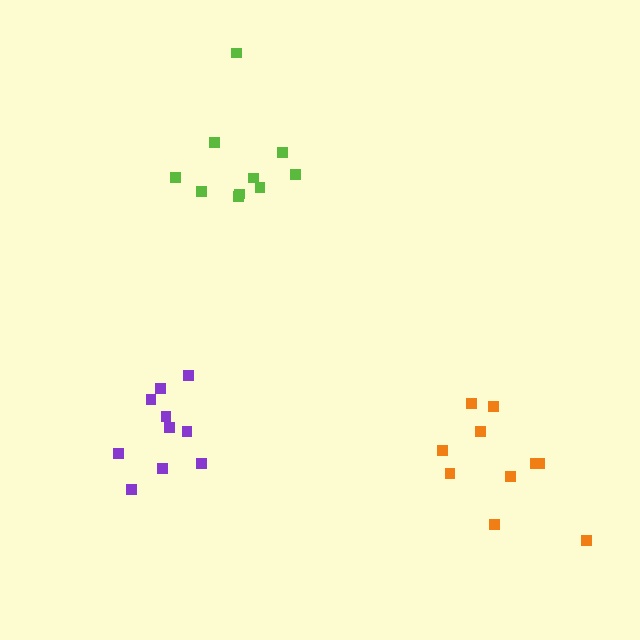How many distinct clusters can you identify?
There are 3 distinct clusters.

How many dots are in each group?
Group 1: 10 dots, Group 2: 10 dots, Group 3: 10 dots (30 total).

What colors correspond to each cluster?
The clusters are colored: orange, lime, purple.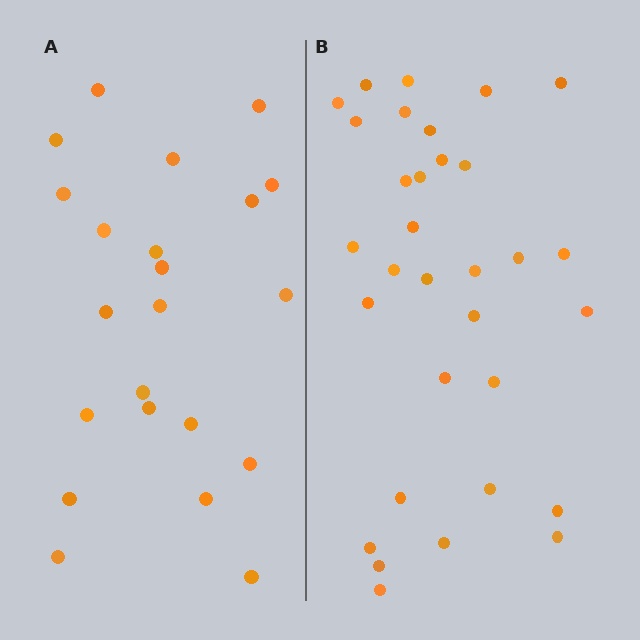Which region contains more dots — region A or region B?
Region B (the right region) has more dots.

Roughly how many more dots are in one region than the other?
Region B has roughly 10 or so more dots than region A.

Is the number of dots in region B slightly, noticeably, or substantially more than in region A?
Region B has substantially more. The ratio is roughly 1.5 to 1.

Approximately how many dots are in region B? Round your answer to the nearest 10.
About 30 dots. (The exact count is 32, which rounds to 30.)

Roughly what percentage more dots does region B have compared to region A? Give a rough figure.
About 45% more.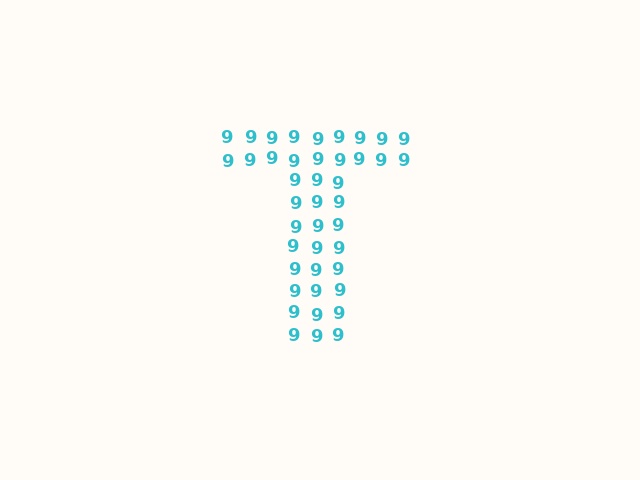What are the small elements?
The small elements are digit 9's.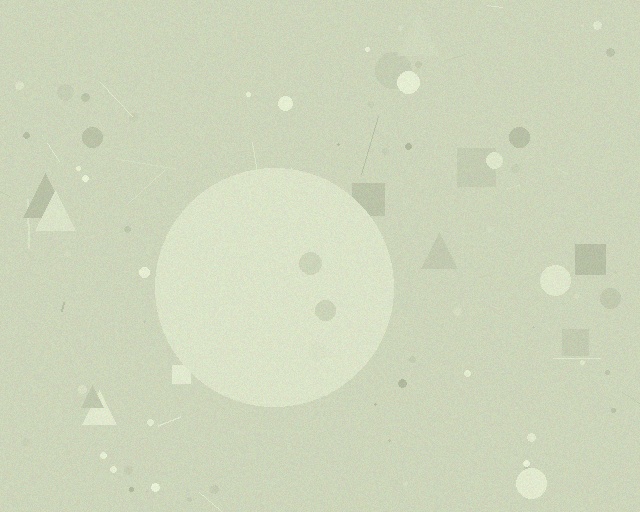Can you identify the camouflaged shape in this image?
The camouflaged shape is a circle.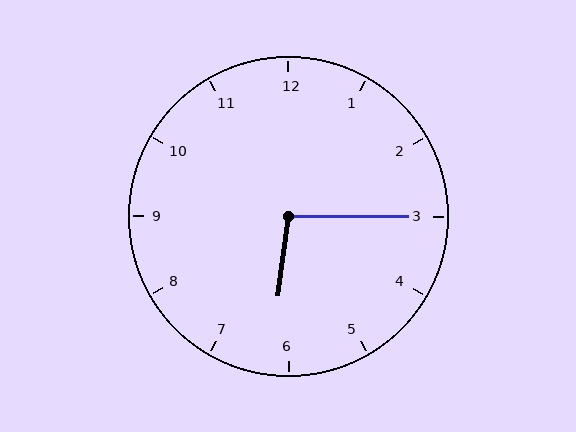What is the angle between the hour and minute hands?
Approximately 98 degrees.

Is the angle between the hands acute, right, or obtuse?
It is obtuse.